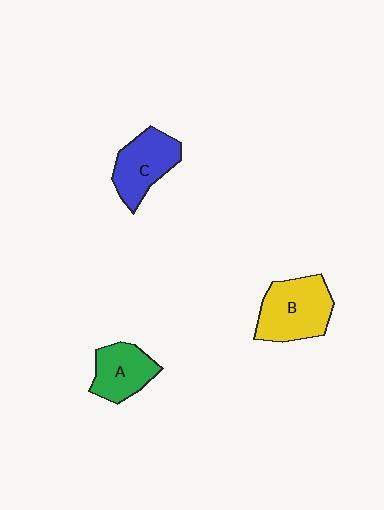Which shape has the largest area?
Shape B (yellow).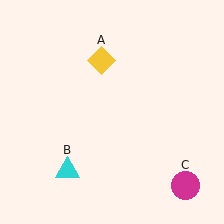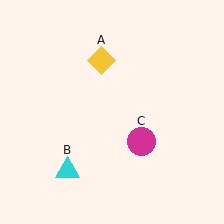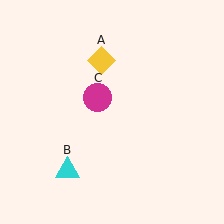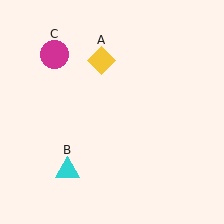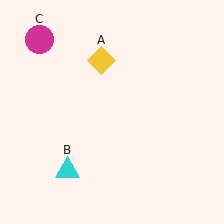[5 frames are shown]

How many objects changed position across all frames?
1 object changed position: magenta circle (object C).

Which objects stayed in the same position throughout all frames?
Yellow diamond (object A) and cyan triangle (object B) remained stationary.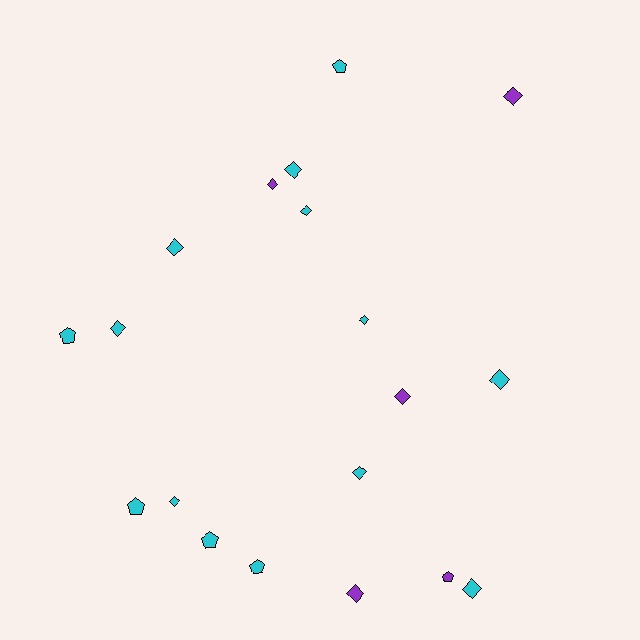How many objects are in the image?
There are 19 objects.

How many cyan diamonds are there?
There are 9 cyan diamonds.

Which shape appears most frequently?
Diamond, with 13 objects.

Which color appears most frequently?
Cyan, with 14 objects.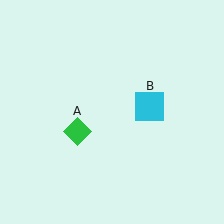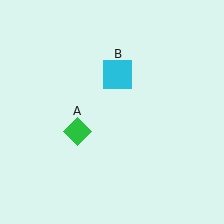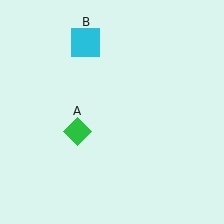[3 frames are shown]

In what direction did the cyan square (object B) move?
The cyan square (object B) moved up and to the left.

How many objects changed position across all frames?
1 object changed position: cyan square (object B).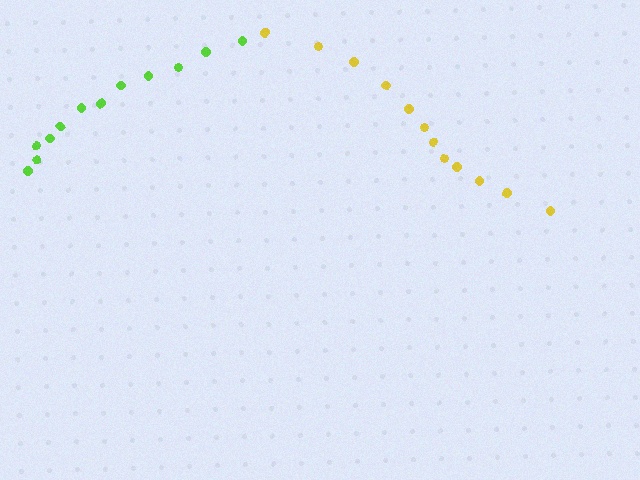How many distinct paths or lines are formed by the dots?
There are 2 distinct paths.